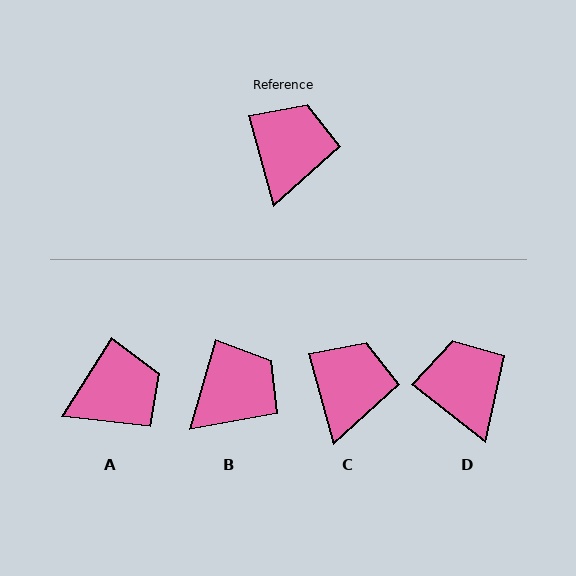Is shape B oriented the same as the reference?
No, it is off by about 32 degrees.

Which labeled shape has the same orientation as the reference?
C.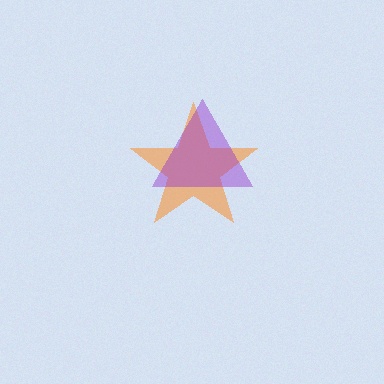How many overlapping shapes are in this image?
There are 2 overlapping shapes in the image.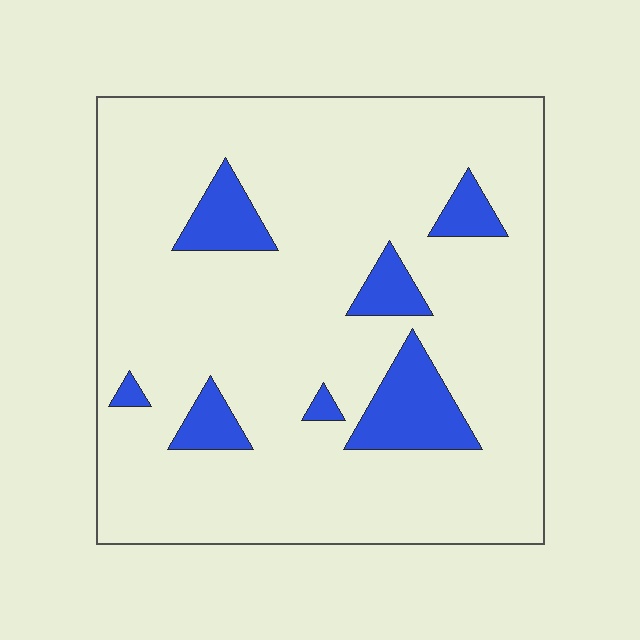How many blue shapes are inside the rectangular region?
7.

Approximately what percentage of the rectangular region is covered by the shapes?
Approximately 10%.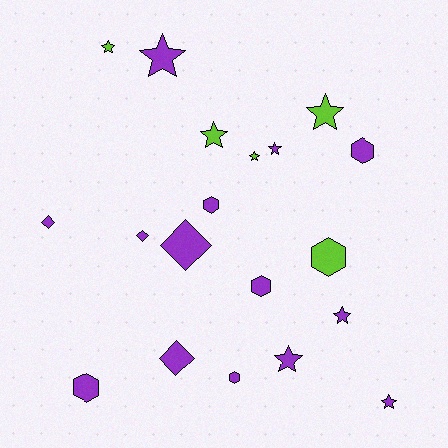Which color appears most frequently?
Purple, with 14 objects.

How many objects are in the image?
There are 19 objects.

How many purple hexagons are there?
There are 5 purple hexagons.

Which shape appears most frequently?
Star, with 9 objects.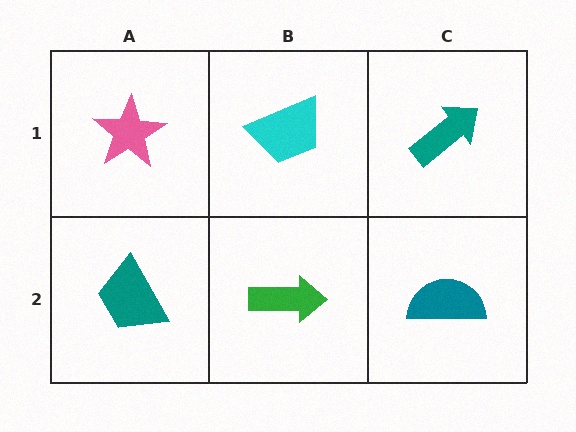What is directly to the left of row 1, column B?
A pink star.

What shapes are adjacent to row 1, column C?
A teal semicircle (row 2, column C), a cyan trapezoid (row 1, column B).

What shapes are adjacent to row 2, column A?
A pink star (row 1, column A), a green arrow (row 2, column B).